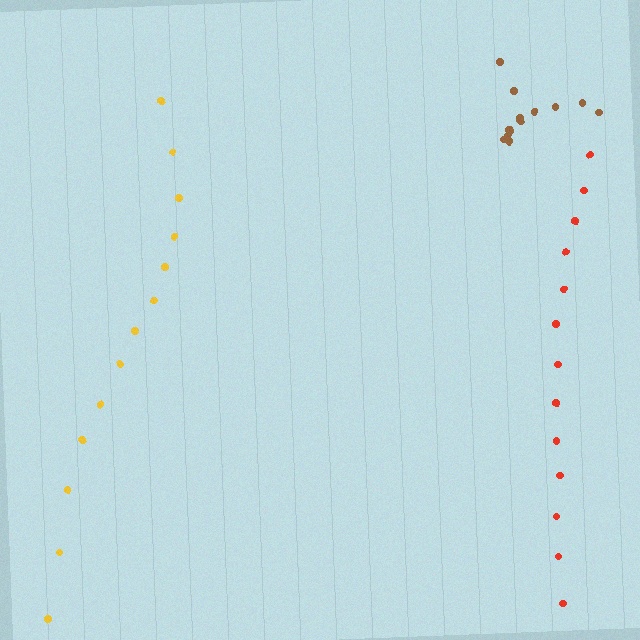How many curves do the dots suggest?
There are 3 distinct paths.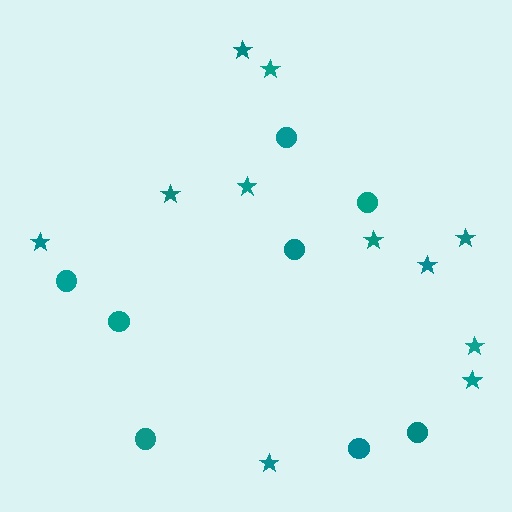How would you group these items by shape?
There are 2 groups: one group of stars (11) and one group of circles (8).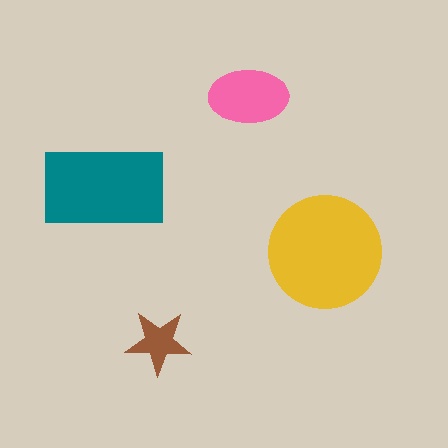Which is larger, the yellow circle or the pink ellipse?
The yellow circle.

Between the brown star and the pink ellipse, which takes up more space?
The pink ellipse.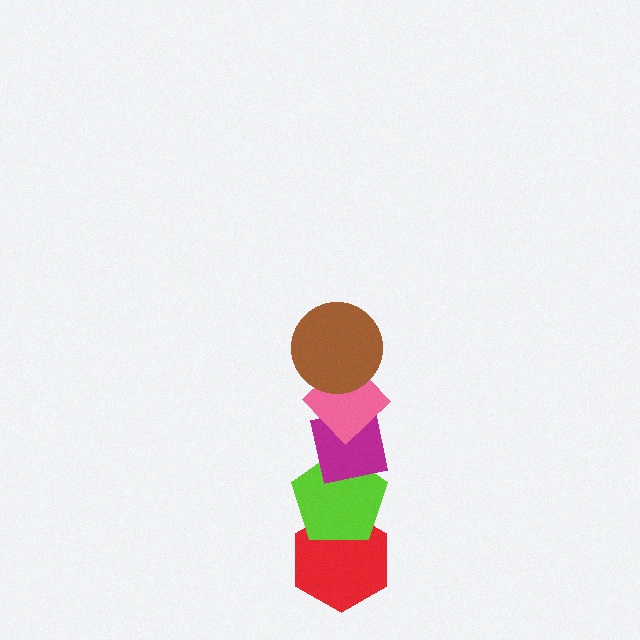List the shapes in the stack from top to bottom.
From top to bottom: the brown circle, the pink diamond, the magenta square, the lime pentagon, the red hexagon.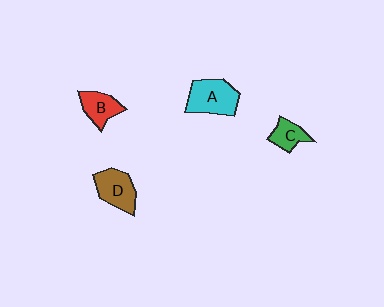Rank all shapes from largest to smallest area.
From largest to smallest: A (cyan), D (brown), B (red), C (green).